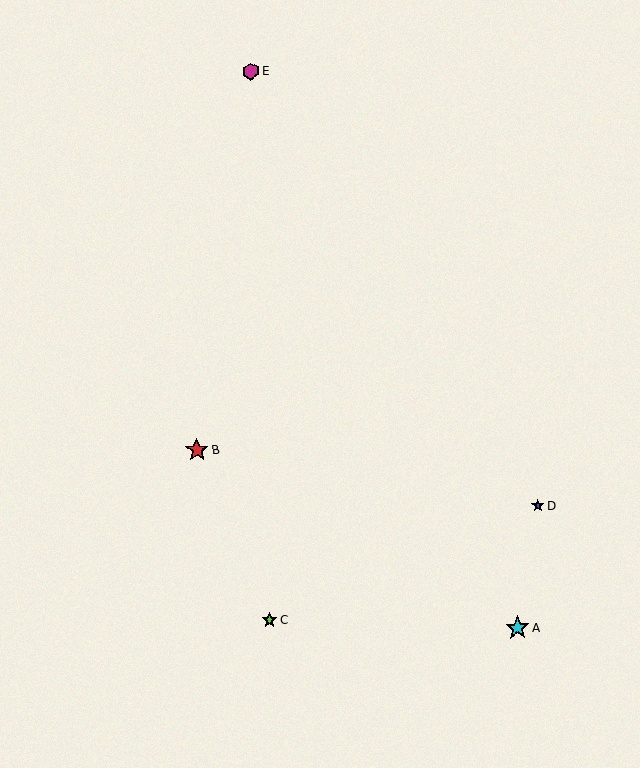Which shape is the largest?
The cyan star (labeled A) is the largest.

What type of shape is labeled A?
Shape A is a cyan star.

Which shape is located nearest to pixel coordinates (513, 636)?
The cyan star (labeled A) at (518, 628) is nearest to that location.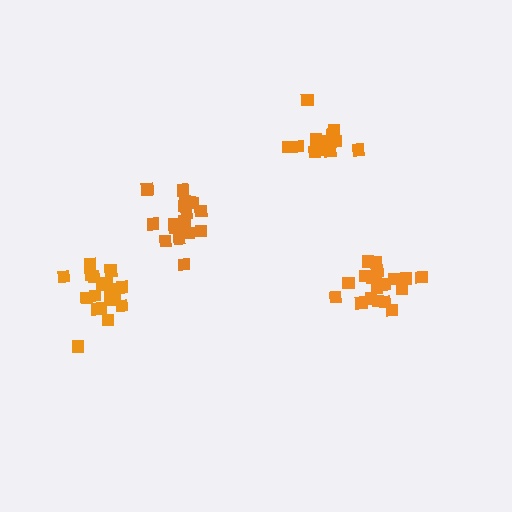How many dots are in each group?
Group 1: 19 dots, Group 2: 19 dots, Group 3: 14 dots, Group 4: 19 dots (71 total).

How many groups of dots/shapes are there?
There are 4 groups.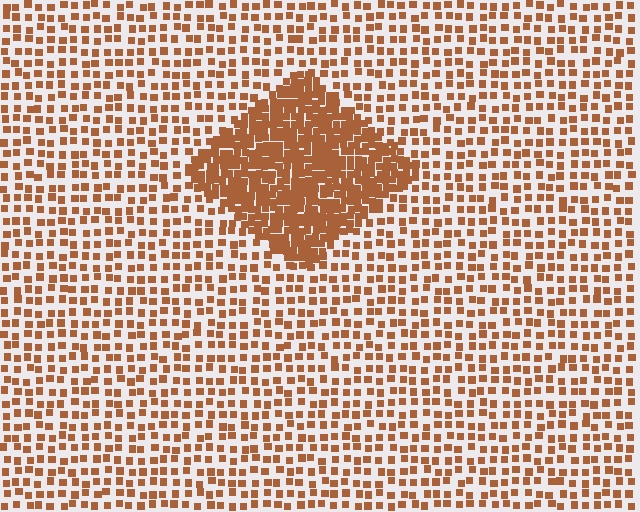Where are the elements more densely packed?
The elements are more densely packed inside the diamond boundary.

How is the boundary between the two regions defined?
The boundary is defined by a change in element density (approximately 2.6x ratio). All elements are the same color, size, and shape.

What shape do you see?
I see a diamond.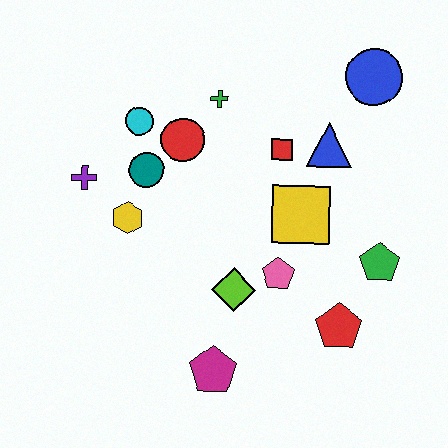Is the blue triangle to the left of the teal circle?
No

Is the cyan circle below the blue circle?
Yes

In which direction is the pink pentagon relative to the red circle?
The pink pentagon is below the red circle.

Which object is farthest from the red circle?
The red pentagon is farthest from the red circle.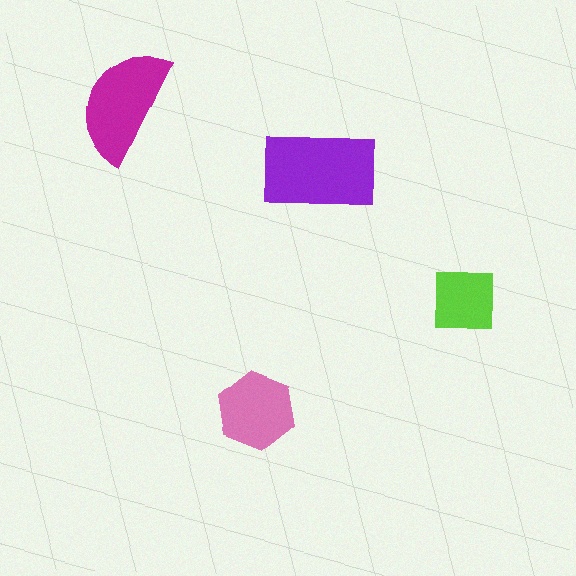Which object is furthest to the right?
The lime square is rightmost.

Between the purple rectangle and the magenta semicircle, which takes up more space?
The purple rectangle.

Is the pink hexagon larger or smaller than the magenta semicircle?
Smaller.